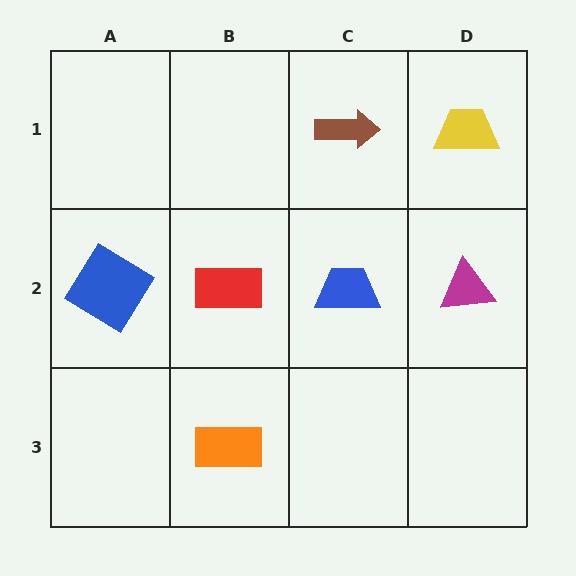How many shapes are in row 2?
4 shapes.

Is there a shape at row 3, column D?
No, that cell is empty.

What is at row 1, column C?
A brown arrow.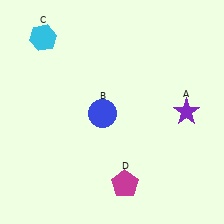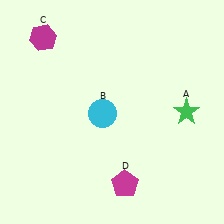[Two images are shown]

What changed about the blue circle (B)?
In Image 1, B is blue. In Image 2, it changed to cyan.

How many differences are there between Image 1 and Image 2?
There are 3 differences between the two images.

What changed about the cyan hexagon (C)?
In Image 1, C is cyan. In Image 2, it changed to magenta.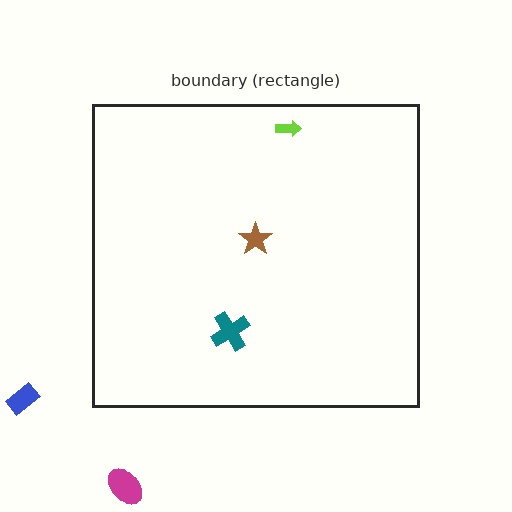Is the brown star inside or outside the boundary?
Inside.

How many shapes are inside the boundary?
3 inside, 2 outside.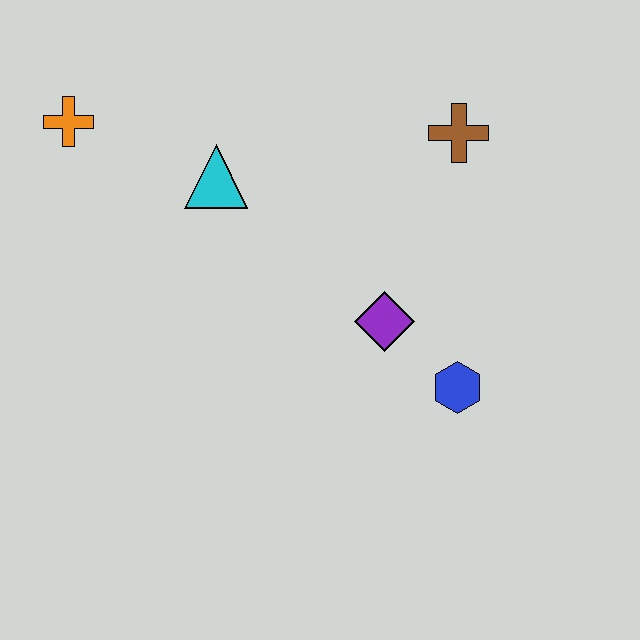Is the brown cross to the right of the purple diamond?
Yes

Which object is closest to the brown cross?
The purple diamond is closest to the brown cross.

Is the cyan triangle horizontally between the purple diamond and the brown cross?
No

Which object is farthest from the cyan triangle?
The blue hexagon is farthest from the cyan triangle.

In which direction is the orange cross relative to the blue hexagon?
The orange cross is to the left of the blue hexagon.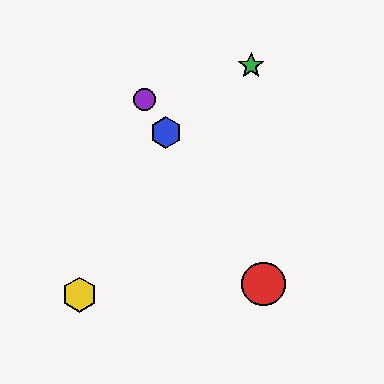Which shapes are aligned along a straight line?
The red circle, the blue hexagon, the purple circle are aligned along a straight line.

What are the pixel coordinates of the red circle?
The red circle is at (263, 284).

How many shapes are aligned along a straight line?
3 shapes (the red circle, the blue hexagon, the purple circle) are aligned along a straight line.